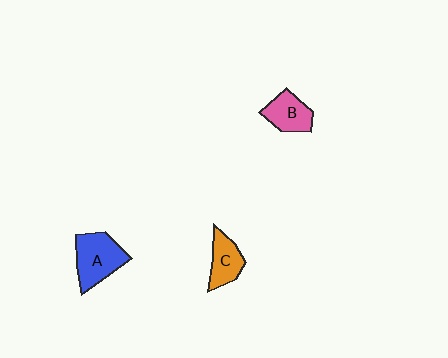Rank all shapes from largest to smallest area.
From largest to smallest: A (blue), B (pink), C (orange).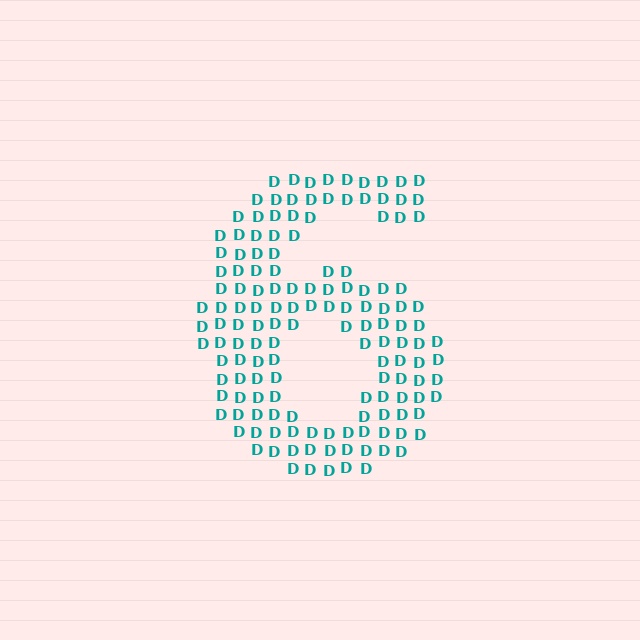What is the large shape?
The large shape is the digit 6.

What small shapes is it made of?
It is made of small letter D's.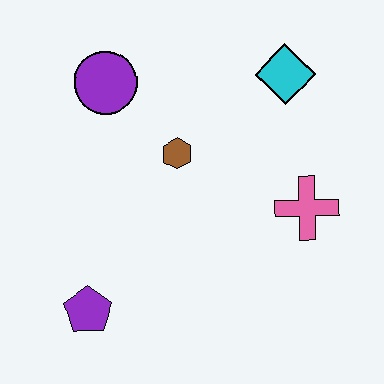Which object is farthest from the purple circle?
The pink cross is farthest from the purple circle.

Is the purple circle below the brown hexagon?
No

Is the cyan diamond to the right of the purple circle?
Yes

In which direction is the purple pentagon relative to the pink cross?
The purple pentagon is to the left of the pink cross.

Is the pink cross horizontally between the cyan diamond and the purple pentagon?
No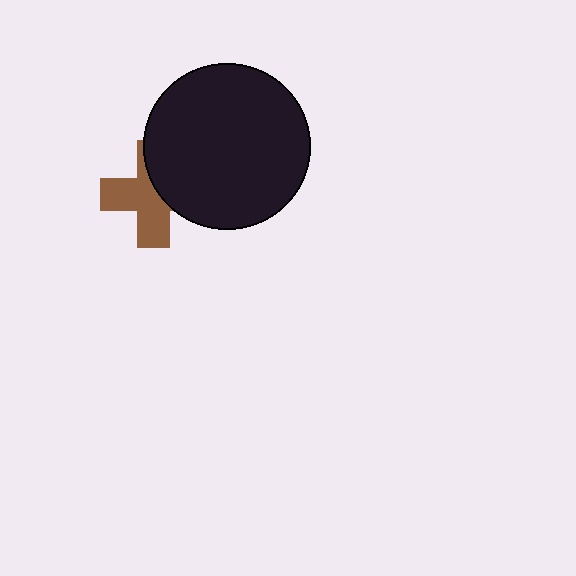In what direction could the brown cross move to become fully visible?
The brown cross could move left. That would shift it out from behind the black circle entirely.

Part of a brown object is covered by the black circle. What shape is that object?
It is a cross.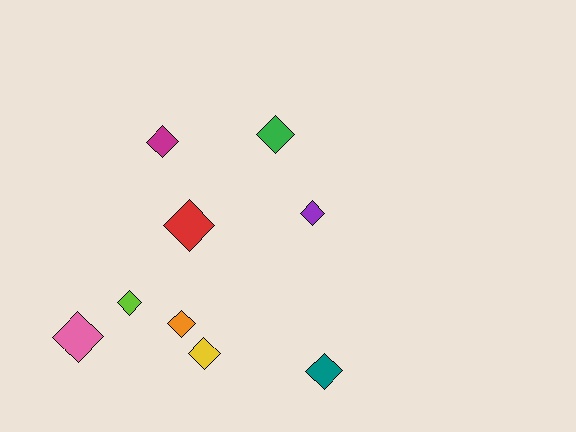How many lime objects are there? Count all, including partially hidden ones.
There is 1 lime object.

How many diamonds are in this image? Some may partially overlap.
There are 9 diamonds.